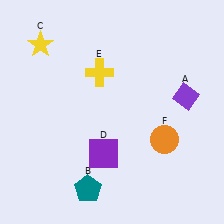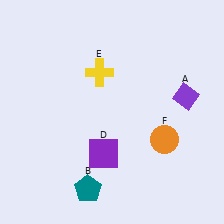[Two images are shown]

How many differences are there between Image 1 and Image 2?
There is 1 difference between the two images.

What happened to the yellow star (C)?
The yellow star (C) was removed in Image 2. It was in the top-left area of Image 1.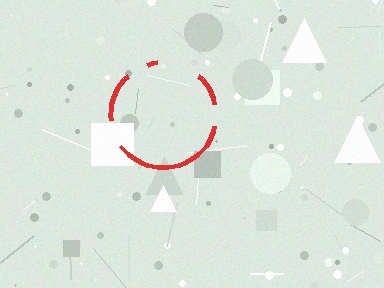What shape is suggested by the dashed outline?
The dashed outline suggests a circle.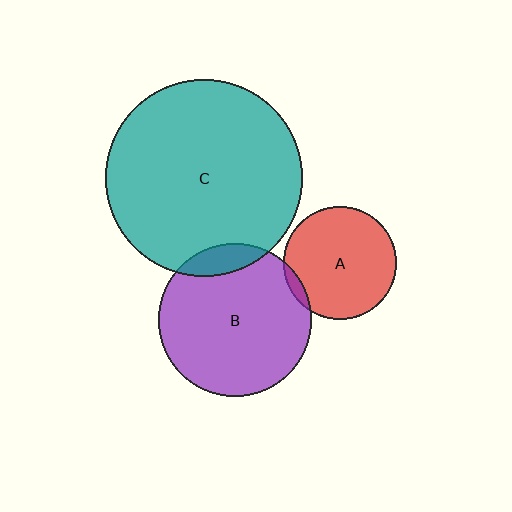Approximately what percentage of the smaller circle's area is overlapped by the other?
Approximately 5%.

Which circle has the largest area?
Circle C (teal).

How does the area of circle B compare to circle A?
Approximately 1.8 times.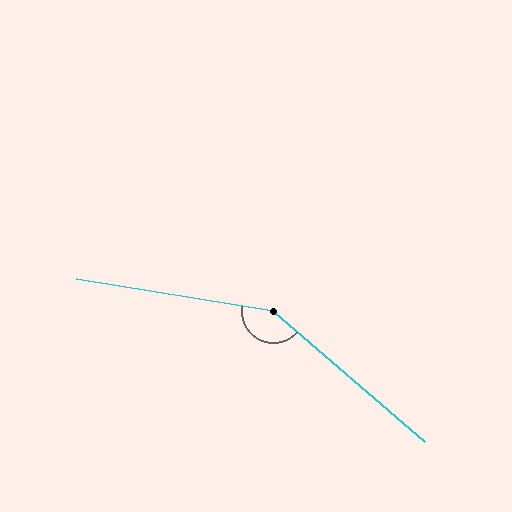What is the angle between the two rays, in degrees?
Approximately 149 degrees.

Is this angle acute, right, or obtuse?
It is obtuse.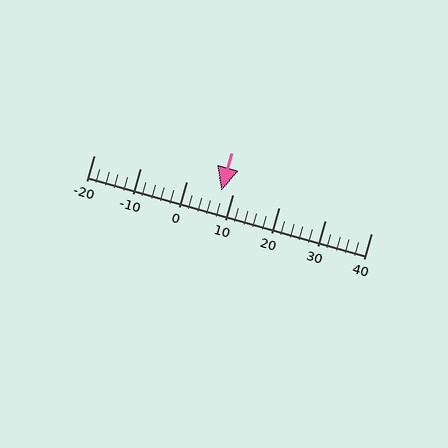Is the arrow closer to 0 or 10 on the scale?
The arrow is closer to 10.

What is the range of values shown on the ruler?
The ruler shows values from -20 to 40.